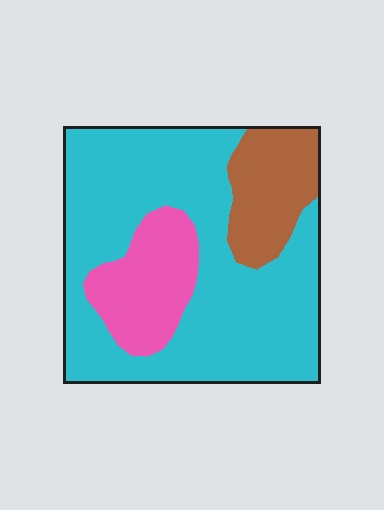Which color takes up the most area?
Cyan, at roughly 70%.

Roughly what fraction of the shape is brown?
Brown takes up less than a sixth of the shape.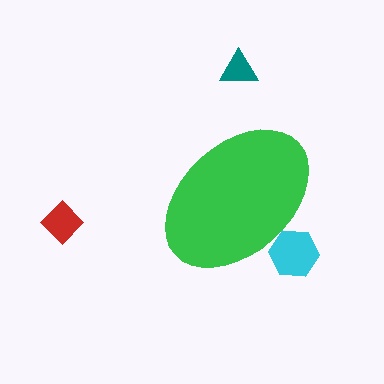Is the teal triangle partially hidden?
No, the teal triangle is fully visible.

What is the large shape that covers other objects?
A green ellipse.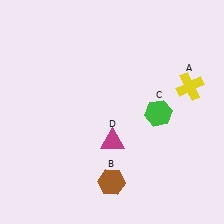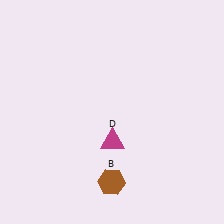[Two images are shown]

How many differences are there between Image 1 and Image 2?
There are 2 differences between the two images.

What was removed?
The green hexagon (C), the yellow cross (A) were removed in Image 2.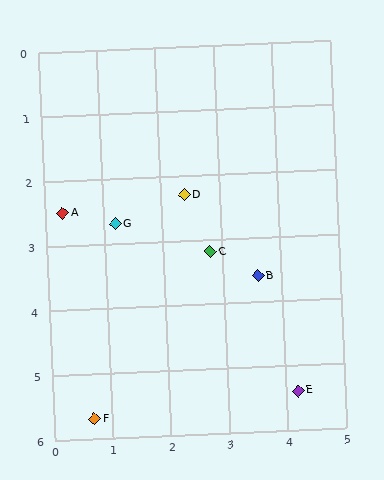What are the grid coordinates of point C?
Point C is at approximately (2.8, 3.2).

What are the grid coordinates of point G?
Point G is at approximately (1.2, 2.7).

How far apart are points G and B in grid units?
Points G and B are about 2.6 grid units apart.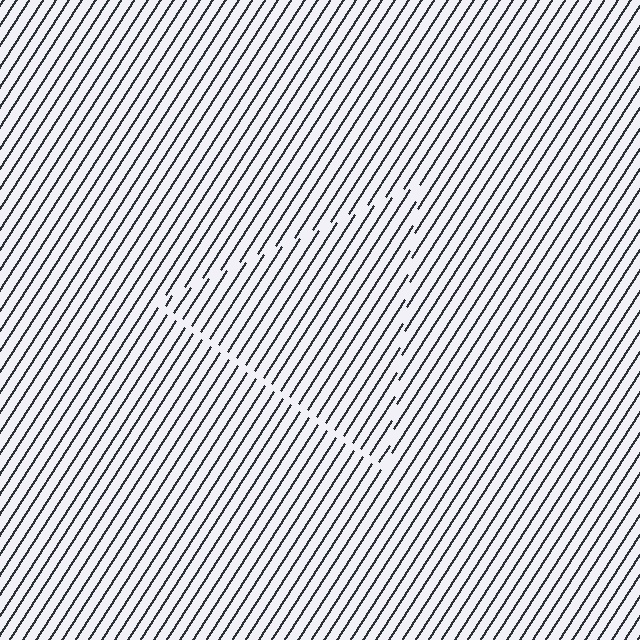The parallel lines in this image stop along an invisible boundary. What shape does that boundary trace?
An illusory triangle. The interior of the shape contains the same grating, shifted by half a period — the contour is defined by the phase discontinuity where line-ends from the inner and outer gratings abut.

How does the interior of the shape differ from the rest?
The interior of the shape contains the same grating, shifted by half a period — the contour is defined by the phase discontinuity where line-ends from the inner and outer gratings abut.